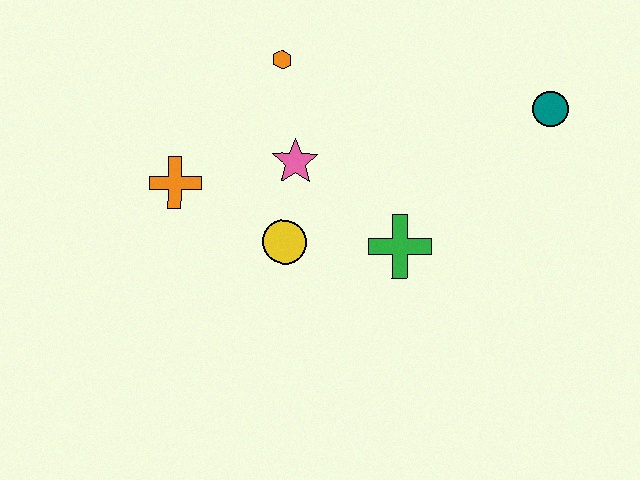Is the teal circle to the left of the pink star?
No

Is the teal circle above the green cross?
Yes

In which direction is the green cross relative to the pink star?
The green cross is to the right of the pink star.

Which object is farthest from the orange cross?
The teal circle is farthest from the orange cross.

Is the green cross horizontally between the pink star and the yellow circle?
No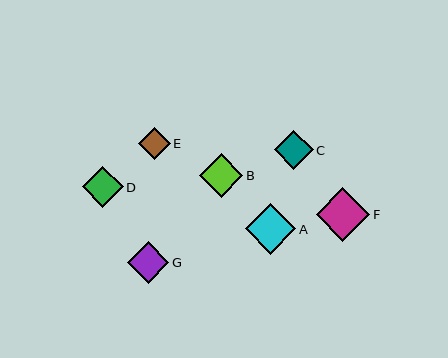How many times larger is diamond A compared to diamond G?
Diamond A is approximately 1.2 times the size of diamond G.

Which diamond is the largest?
Diamond F is the largest with a size of approximately 54 pixels.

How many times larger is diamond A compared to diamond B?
Diamond A is approximately 1.2 times the size of diamond B.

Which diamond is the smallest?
Diamond E is the smallest with a size of approximately 32 pixels.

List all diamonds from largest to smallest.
From largest to smallest: F, A, B, G, D, C, E.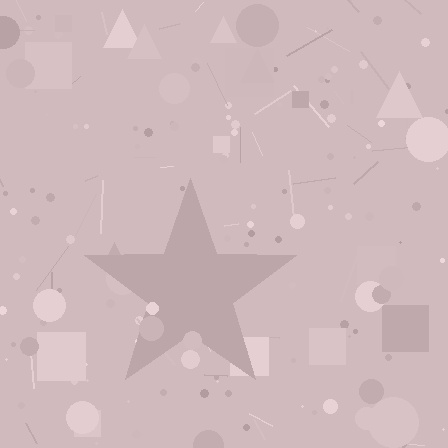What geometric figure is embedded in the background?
A star is embedded in the background.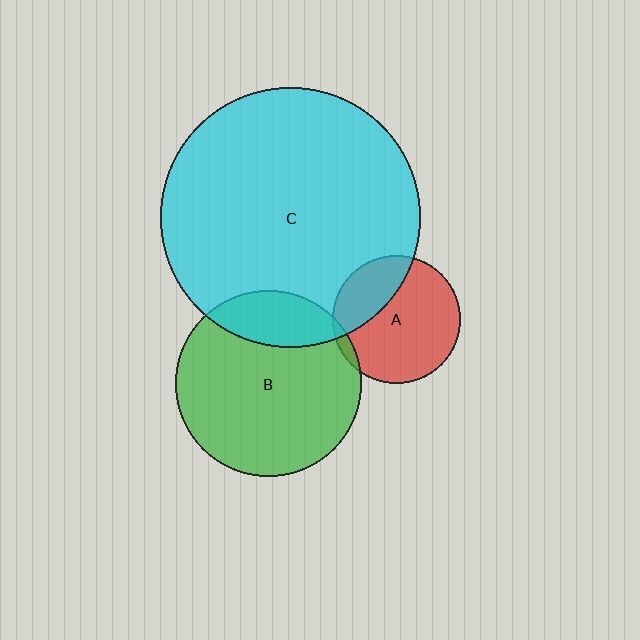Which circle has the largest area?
Circle C (cyan).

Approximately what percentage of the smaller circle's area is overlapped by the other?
Approximately 5%.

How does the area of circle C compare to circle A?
Approximately 4.1 times.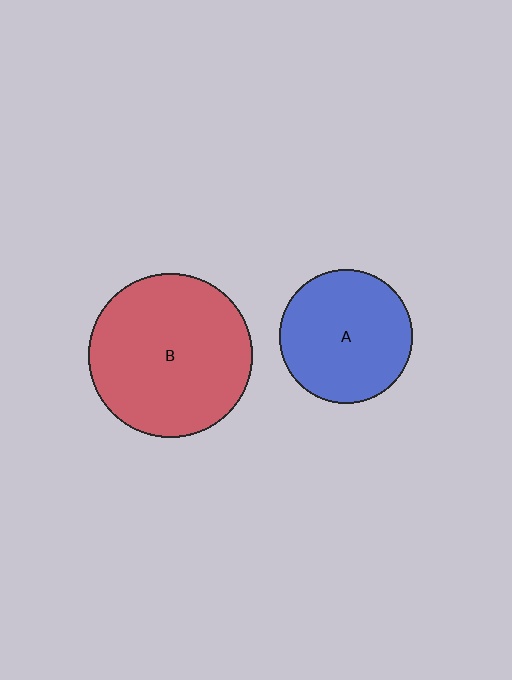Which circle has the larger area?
Circle B (red).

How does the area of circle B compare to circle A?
Approximately 1.5 times.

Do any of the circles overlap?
No, none of the circles overlap.